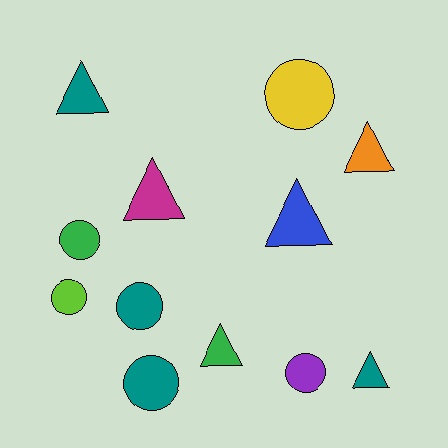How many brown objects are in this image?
There are no brown objects.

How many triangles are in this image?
There are 6 triangles.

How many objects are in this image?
There are 12 objects.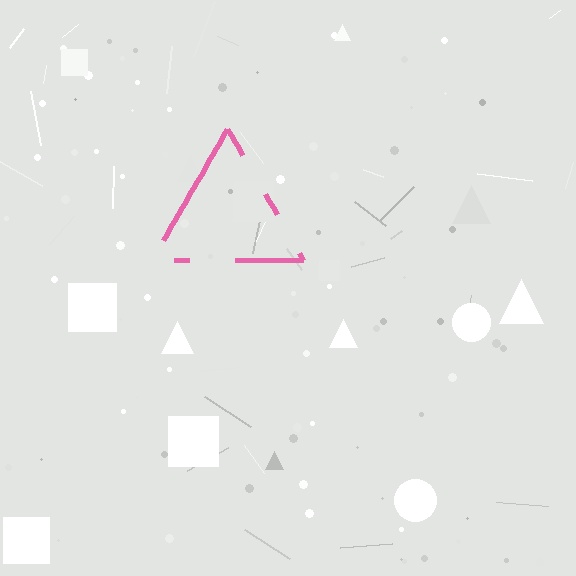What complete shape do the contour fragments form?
The contour fragments form a triangle.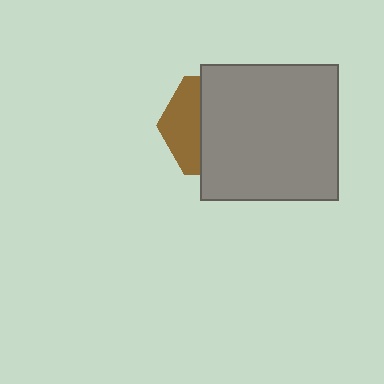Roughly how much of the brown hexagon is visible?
A small part of it is visible (roughly 34%).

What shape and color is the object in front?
The object in front is a gray rectangle.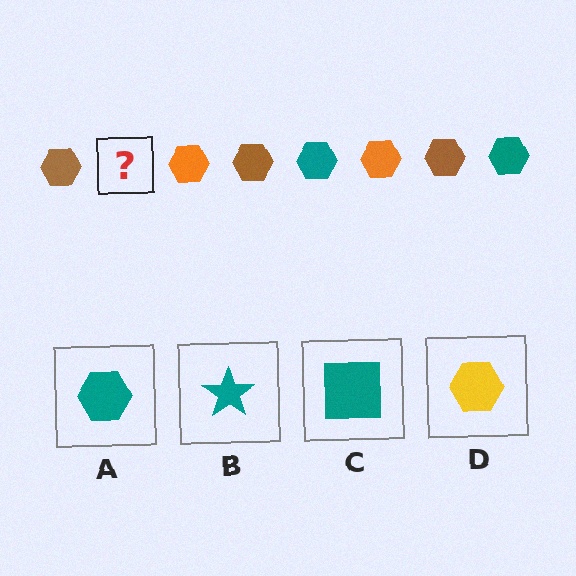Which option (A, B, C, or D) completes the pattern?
A.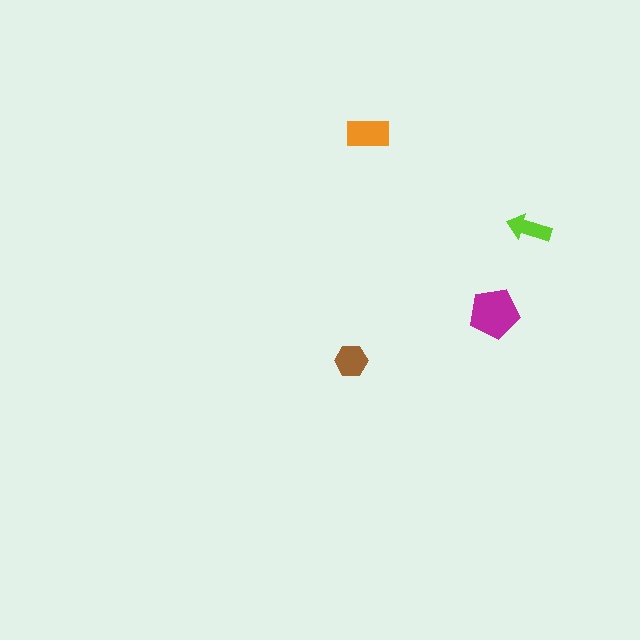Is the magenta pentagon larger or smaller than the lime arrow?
Larger.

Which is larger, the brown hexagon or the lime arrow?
The brown hexagon.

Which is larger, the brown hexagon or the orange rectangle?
The orange rectangle.